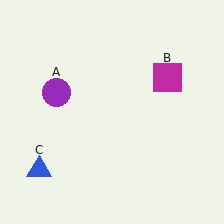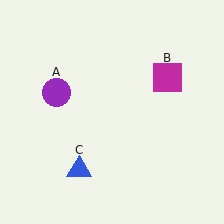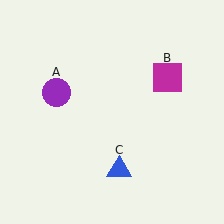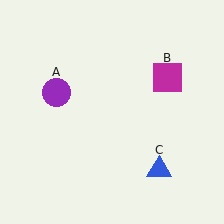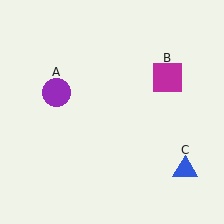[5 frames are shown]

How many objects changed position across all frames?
1 object changed position: blue triangle (object C).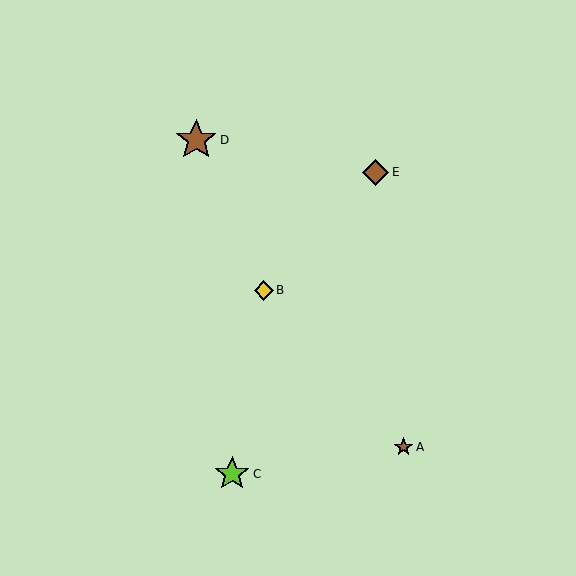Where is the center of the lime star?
The center of the lime star is at (232, 474).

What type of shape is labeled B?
Shape B is a yellow diamond.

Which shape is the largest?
The brown star (labeled D) is the largest.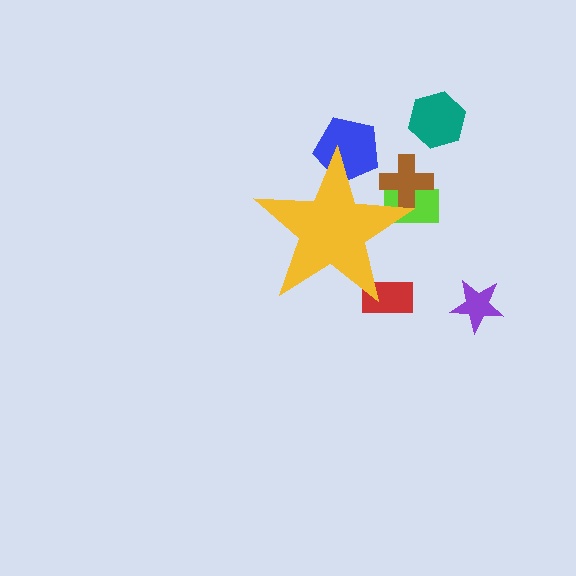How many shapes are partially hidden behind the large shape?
4 shapes are partially hidden.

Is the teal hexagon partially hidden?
No, the teal hexagon is fully visible.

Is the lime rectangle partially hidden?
Yes, the lime rectangle is partially hidden behind the yellow star.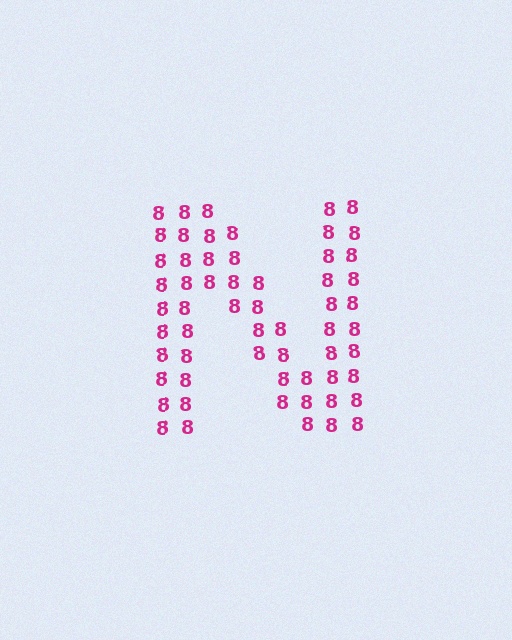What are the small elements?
The small elements are digit 8's.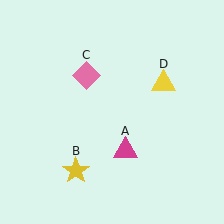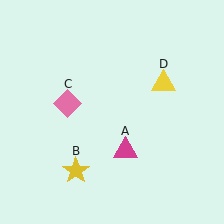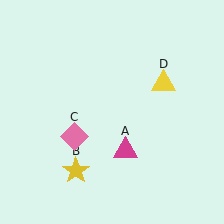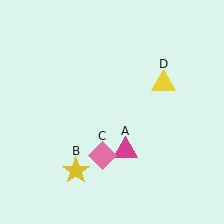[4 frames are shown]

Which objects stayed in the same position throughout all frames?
Magenta triangle (object A) and yellow star (object B) and yellow triangle (object D) remained stationary.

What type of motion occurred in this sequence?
The pink diamond (object C) rotated counterclockwise around the center of the scene.